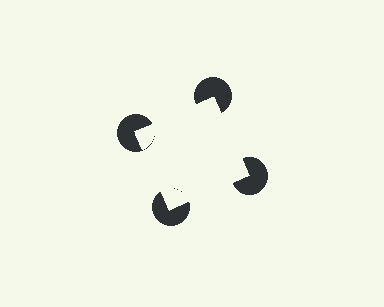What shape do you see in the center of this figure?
An illusory square — its edges are inferred from the aligned wedge cuts in the pac-man discs, not physically drawn.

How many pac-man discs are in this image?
There are 4 — one at each vertex of the illusory square.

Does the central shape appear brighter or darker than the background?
It typically appears slightly brighter than the background, even though no actual brightness change is drawn.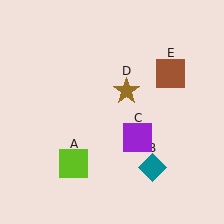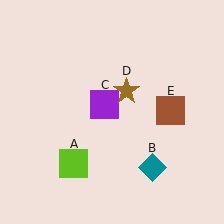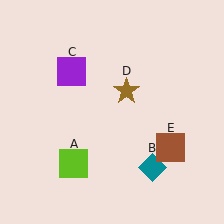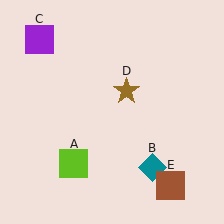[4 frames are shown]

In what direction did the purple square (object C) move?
The purple square (object C) moved up and to the left.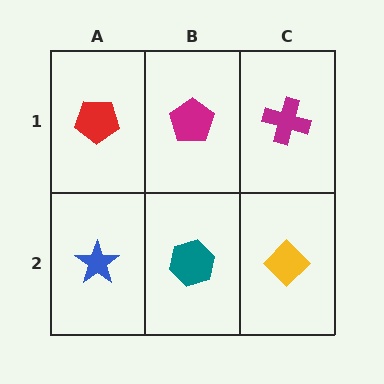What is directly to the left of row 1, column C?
A magenta pentagon.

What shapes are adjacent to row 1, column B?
A teal hexagon (row 2, column B), a red pentagon (row 1, column A), a magenta cross (row 1, column C).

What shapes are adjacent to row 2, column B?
A magenta pentagon (row 1, column B), a blue star (row 2, column A), a yellow diamond (row 2, column C).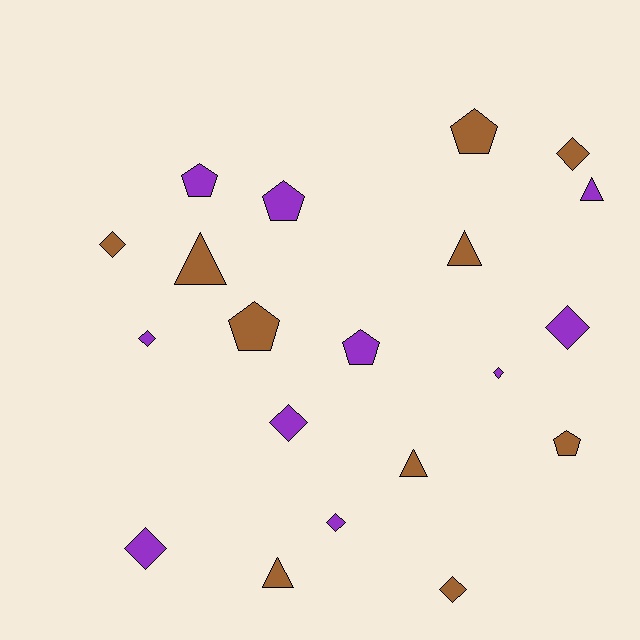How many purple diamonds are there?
There are 6 purple diamonds.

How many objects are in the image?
There are 20 objects.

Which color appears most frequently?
Brown, with 10 objects.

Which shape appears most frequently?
Diamond, with 9 objects.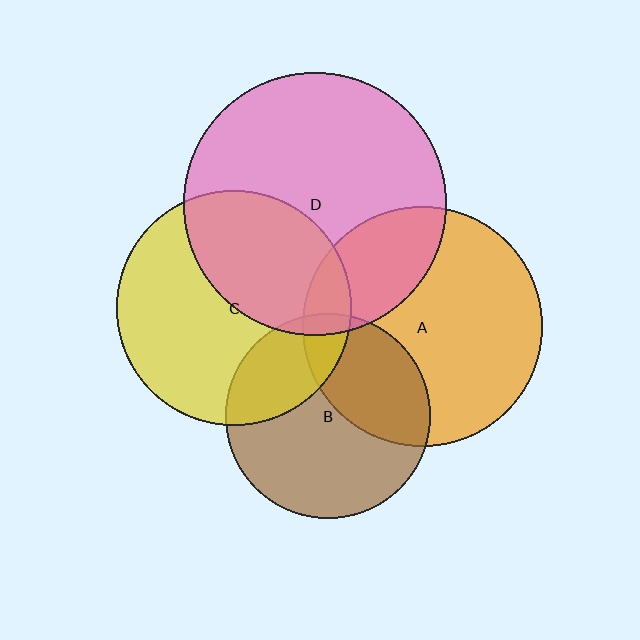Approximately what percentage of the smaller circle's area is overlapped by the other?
Approximately 25%.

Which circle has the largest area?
Circle D (pink).